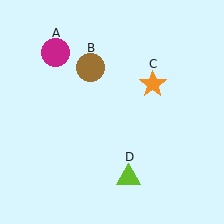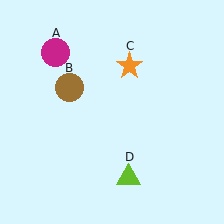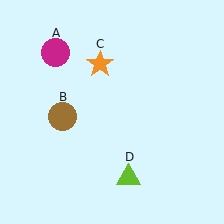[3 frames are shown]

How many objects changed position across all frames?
2 objects changed position: brown circle (object B), orange star (object C).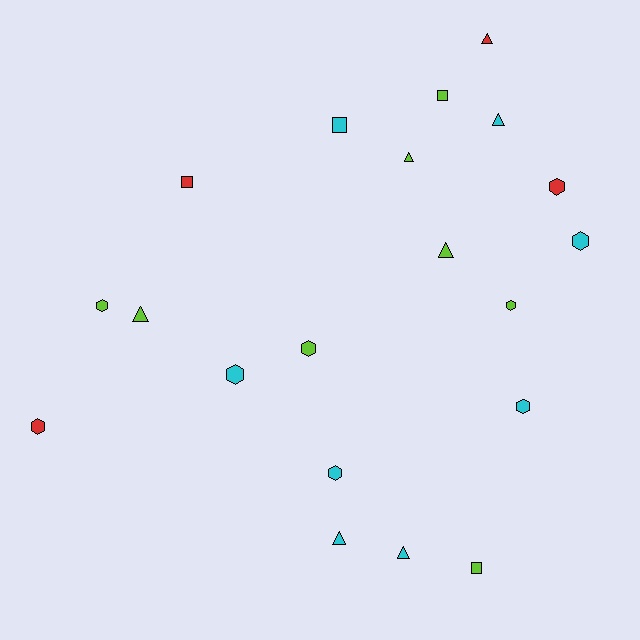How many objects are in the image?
There are 20 objects.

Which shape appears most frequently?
Hexagon, with 9 objects.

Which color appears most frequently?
Lime, with 8 objects.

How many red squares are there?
There is 1 red square.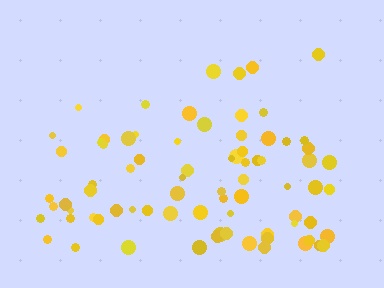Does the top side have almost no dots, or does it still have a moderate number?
Still a moderate number, just noticeably fewer than the bottom.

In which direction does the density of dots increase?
From top to bottom, with the bottom side densest.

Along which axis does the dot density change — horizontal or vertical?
Vertical.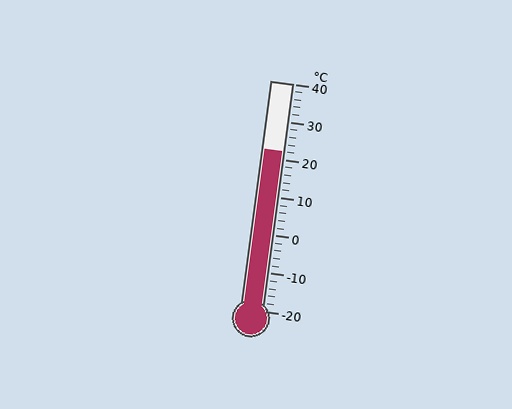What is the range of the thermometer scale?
The thermometer scale ranges from -20°C to 40°C.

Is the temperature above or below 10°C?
The temperature is above 10°C.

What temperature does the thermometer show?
The thermometer shows approximately 22°C.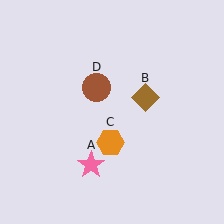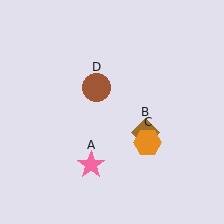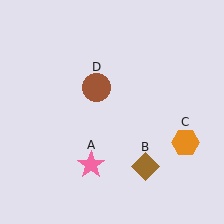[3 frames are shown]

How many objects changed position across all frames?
2 objects changed position: brown diamond (object B), orange hexagon (object C).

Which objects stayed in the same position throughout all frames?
Pink star (object A) and brown circle (object D) remained stationary.